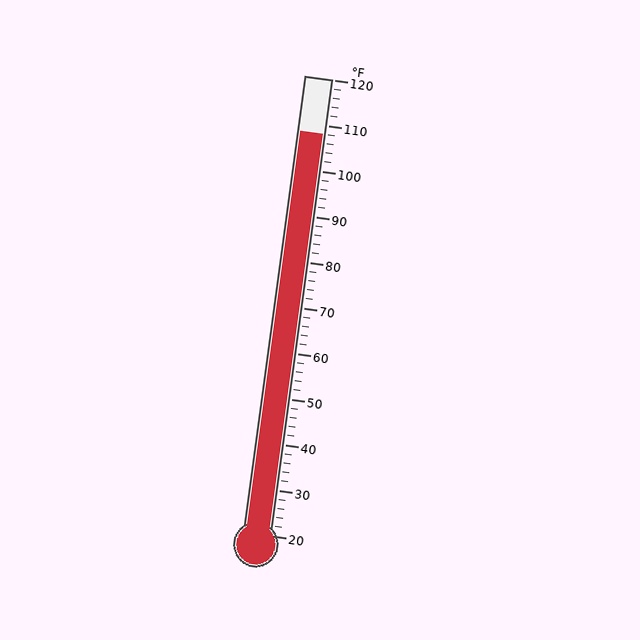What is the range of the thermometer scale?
The thermometer scale ranges from 20°F to 120°F.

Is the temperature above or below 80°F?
The temperature is above 80°F.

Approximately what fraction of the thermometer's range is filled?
The thermometer is filled to approximately 90% of its range.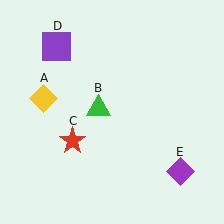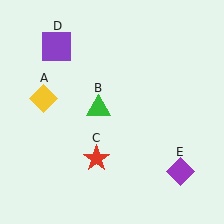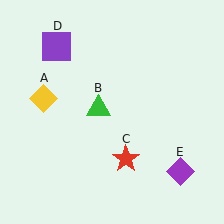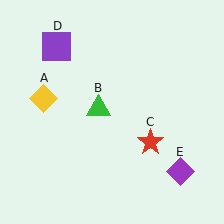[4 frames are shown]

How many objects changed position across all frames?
1 object changed position: red star (object C).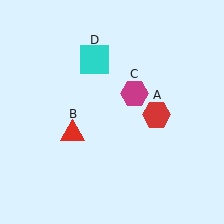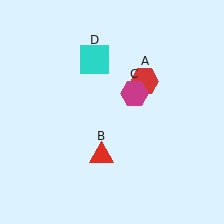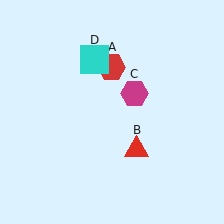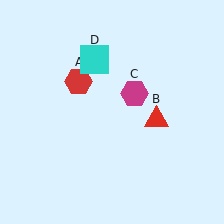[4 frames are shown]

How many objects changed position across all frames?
2 objects changed position: red hexagon (object A), red triangle (object B).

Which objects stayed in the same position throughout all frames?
Magenta hexagon (object C) and cyan square (object D) remained stationary.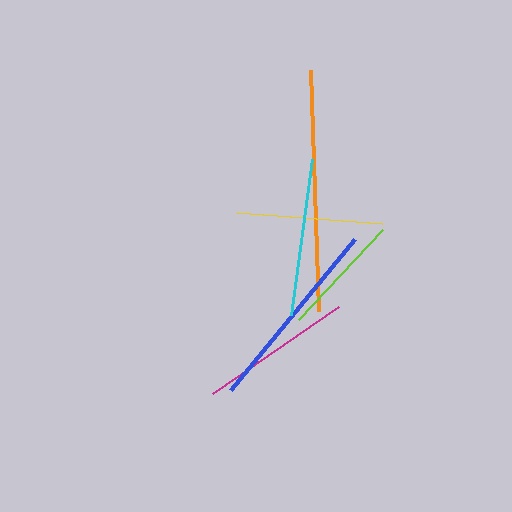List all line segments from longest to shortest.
From longest to shortest: orange, blue, cyan, magenta, yellow, lime.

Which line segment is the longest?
The orange line is the longest at approximately 241 pixels.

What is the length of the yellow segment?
The yellow segment is approximately 145 pixels long.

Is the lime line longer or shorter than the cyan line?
The cyan line is longer than the lime line.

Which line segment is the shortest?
The lime line is the shortest at approximately 123 pixels.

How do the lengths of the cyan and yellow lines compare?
The cyan and yellow lines are approximately the same length.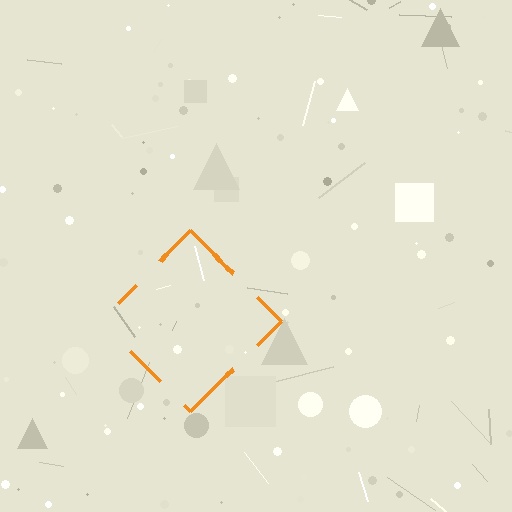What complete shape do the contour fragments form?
The contour fragments form a diamond.